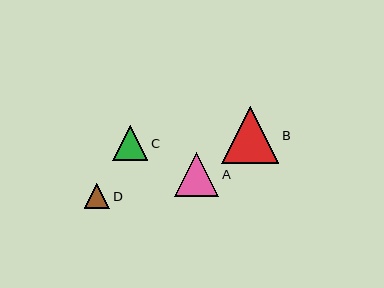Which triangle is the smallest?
Triangle D is the smallest with a size of approximately 26 pixels.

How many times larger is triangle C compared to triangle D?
Triangle C is approximately 1.4 times the size of triangle D.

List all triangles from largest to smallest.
From largest to smallest: B, A, C, D.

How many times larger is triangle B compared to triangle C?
Triangle B is approximately 1.6 times the size of triangle C.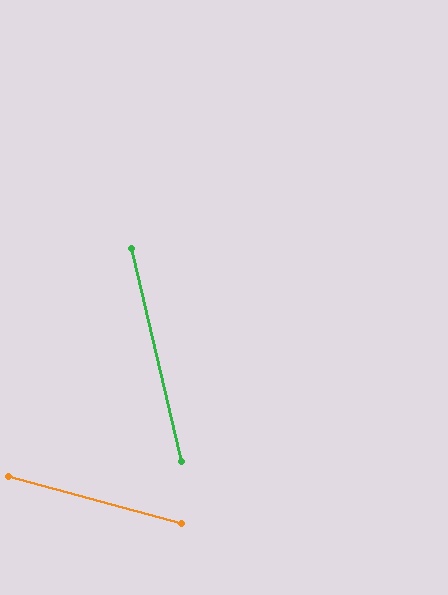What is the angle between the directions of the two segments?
Approximately 61 degrees.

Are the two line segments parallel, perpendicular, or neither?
Neither parallel nor perpendicular — they differ by about 61°.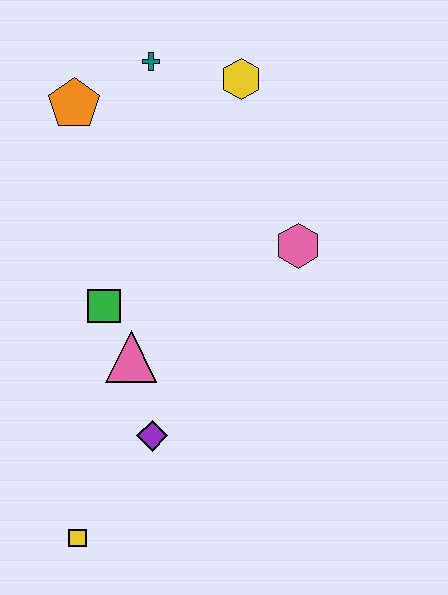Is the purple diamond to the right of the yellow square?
Yes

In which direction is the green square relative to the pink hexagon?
The green square is to the left of the pink hexagon.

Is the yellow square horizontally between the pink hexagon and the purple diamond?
No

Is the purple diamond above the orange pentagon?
No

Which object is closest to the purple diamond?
The pink triangle is closest to the purple diamond.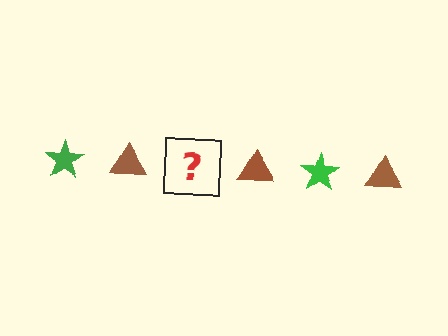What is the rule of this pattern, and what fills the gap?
The rule is that the pattern alternates between green star and brown triangle. The gap should be filled with a green star.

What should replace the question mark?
The question mark should be replaced with a green star.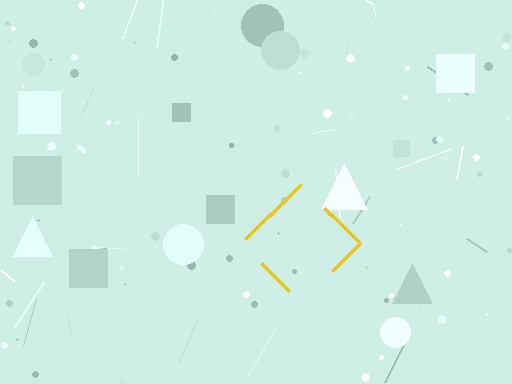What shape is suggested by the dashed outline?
The dashed outline suggests a diamond.